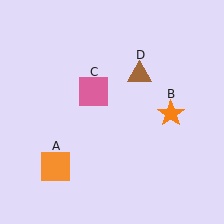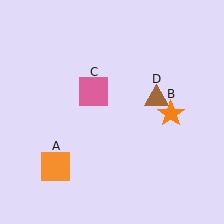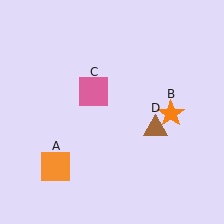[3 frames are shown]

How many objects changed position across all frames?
1 object changed position: brown triangle (object D).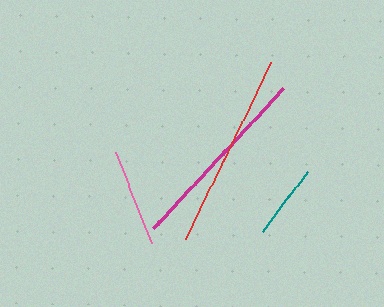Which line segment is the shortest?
The teal line is the shortest at approximately 75 pixels.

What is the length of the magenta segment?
The magenta segment is approximately 191 pixels long.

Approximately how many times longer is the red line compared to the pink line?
The red line is approximately 2.0 times the length of the pink line.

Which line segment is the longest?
The red line is the longest at approximately 197 pixels.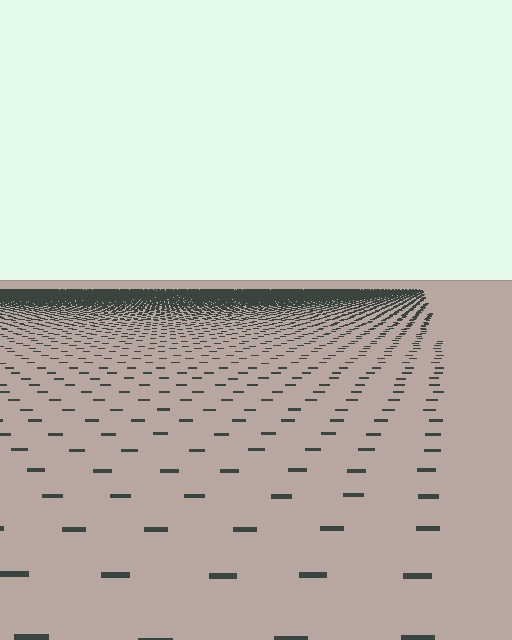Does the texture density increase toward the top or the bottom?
Density increases toward the top.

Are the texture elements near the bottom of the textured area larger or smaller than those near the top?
Larger. Near the bottom, elements are closer to the viewer and appear at a bigger on-screen size.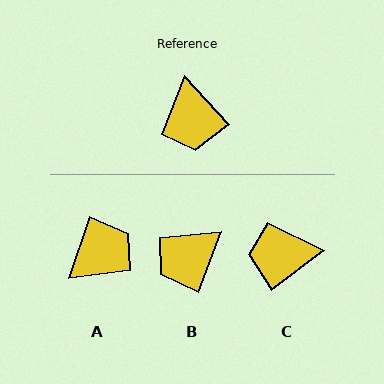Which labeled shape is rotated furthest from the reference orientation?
A, about 118 degrees away.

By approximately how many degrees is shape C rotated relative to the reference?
Approximately 95 degrees clockwise.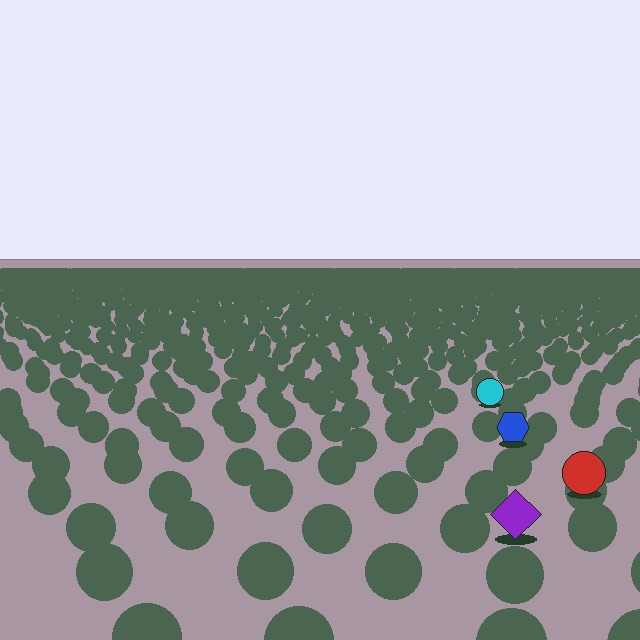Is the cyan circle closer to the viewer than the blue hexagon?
No. The blue hexagon is closer — you can tell from the texture gradient: the ground texture is coarser near it.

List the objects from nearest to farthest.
From nearest to farthest: the purple diamond, the red circle, the blue hexagon, the cyan circle.